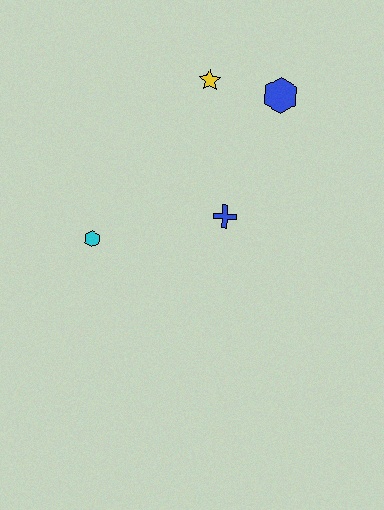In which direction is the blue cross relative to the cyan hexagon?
The blue cross is to the right of the cyan hexagon.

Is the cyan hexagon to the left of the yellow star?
Yes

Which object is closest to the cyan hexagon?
The blue cross is closest to the cyan hexagon.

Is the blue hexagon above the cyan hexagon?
Yes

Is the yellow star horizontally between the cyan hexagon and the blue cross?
Yes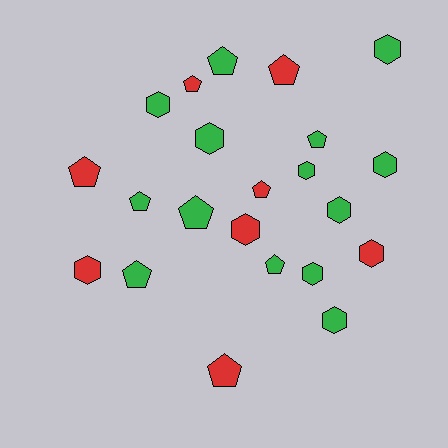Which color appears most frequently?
Green, with 14 objects.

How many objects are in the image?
There are 22 objects.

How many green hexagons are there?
There are 8 green hexagons.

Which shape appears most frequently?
Pentagon, with 11 objects.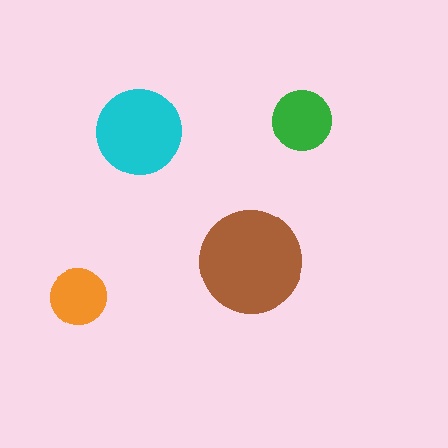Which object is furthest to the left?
The orange circle is leftmost.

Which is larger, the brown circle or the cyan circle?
The brown one.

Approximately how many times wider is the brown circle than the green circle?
About 1.5 times wider.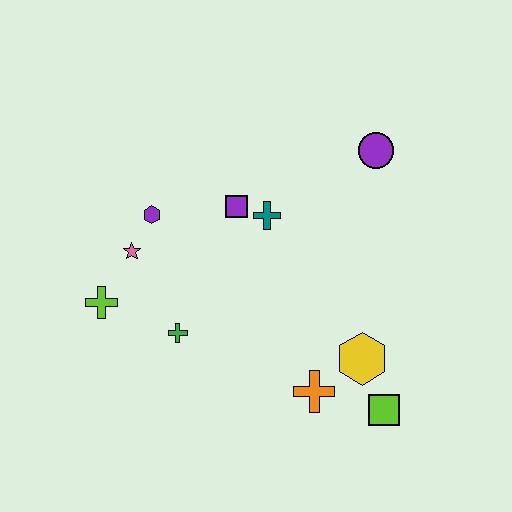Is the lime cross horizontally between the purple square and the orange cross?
No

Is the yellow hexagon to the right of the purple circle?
No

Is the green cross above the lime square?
Yes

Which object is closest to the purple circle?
The teal cross is closest to the purple circle.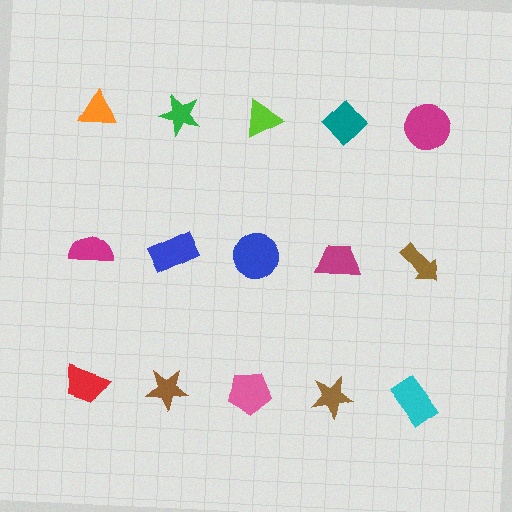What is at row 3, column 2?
A brown star.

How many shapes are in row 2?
5 shapes.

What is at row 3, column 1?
A red trapezoid.